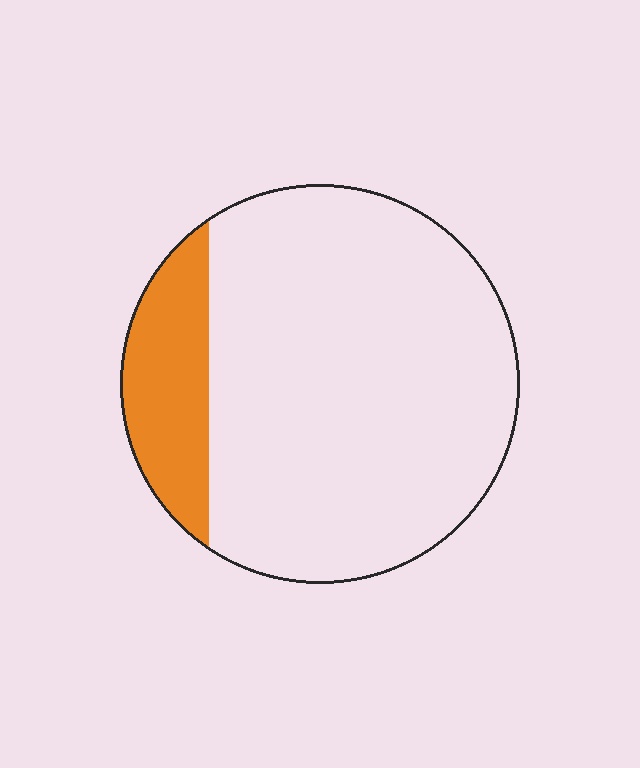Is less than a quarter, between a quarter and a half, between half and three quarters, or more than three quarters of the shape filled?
Less than a quarter.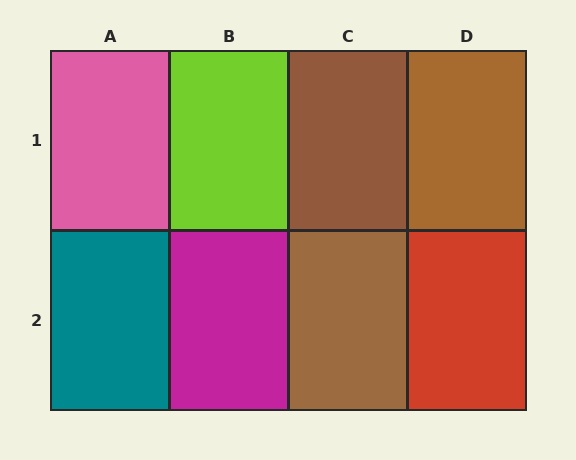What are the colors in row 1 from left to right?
Pink, lime, brown, brown.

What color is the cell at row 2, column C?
Brown.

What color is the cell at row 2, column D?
Red.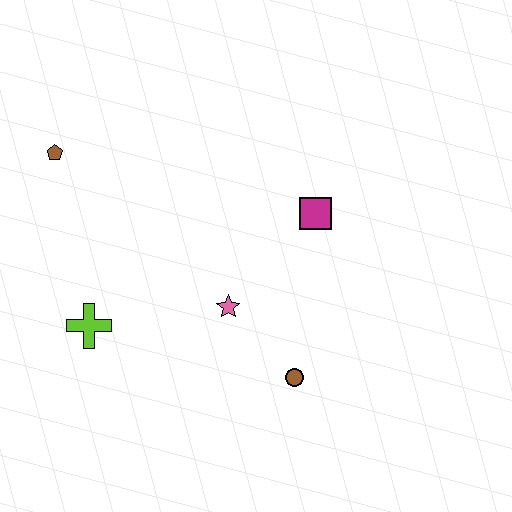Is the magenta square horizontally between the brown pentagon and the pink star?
No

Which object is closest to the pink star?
The brown circle is closest to the pink star.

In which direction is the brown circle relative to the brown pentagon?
The brown circle is to the right of the brown pentagon.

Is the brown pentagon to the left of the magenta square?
Yes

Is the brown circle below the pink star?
Yes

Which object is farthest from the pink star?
The brown pentagon is farthest from the pink star.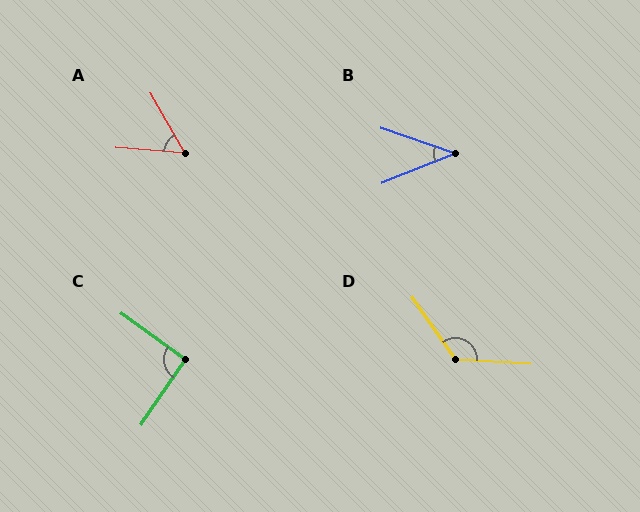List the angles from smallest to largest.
B (40°), A (56°), C (92°), D (128°).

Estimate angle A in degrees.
Approximately 56 degrees.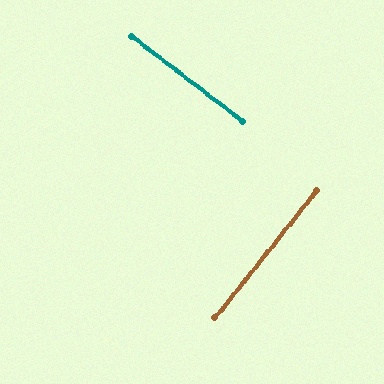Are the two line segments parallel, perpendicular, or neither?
Perpendicular — they meet at approximately 89°.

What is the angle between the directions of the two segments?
Approximately 89 degrees.